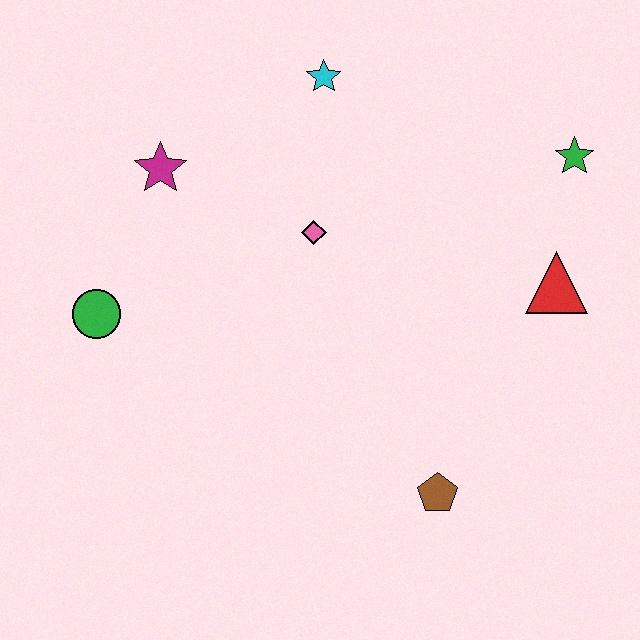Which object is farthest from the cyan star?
The brown pentagon is farthest from the cyan star.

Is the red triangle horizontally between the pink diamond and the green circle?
No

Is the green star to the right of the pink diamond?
Yes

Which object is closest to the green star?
The red triangle is closest to the green star.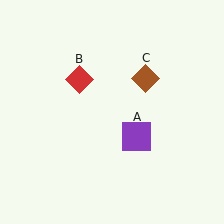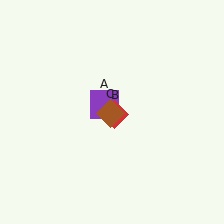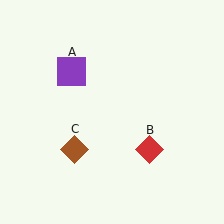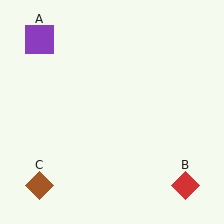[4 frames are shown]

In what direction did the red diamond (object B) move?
The red diamond (object B) moved down and to the right.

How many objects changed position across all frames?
3 objects changed position: purple square (object A), red diamond (object B), brown diamond (object C).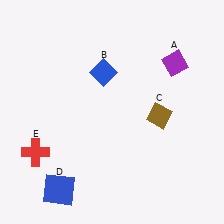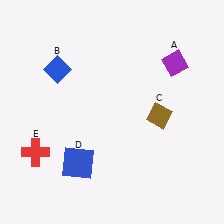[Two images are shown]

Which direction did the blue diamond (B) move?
The blue diamond (B) moved left.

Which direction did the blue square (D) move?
The blue square (D) moved up.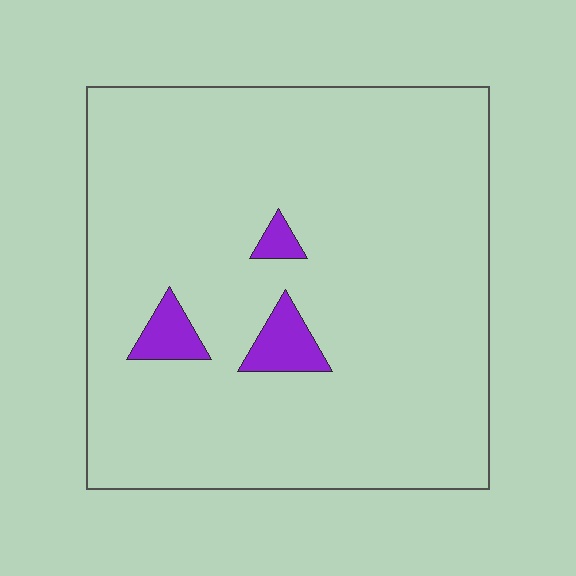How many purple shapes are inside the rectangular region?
3.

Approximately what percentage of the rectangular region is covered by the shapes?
Approximately 5%.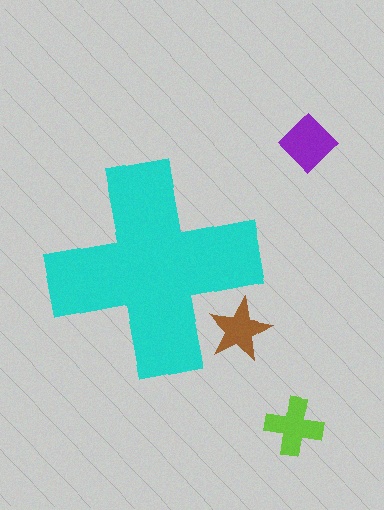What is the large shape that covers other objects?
A cyan cross.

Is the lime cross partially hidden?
No, the lime cross is fully visible.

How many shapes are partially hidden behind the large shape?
1 shape is partially hidden.